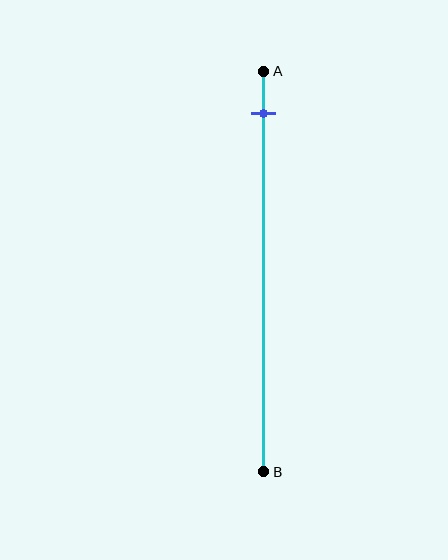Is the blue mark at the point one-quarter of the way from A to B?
No, the mark is at about 10% from A, not at the 25% one-quarter point.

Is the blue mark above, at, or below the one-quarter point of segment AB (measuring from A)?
The blue mark is above the one-quarter point of segment AB.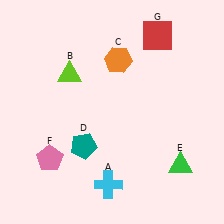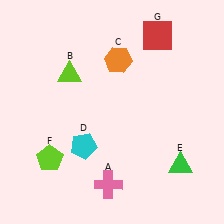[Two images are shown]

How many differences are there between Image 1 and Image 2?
There are 3 differences between the two images.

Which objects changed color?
A changed from cyan to pink. D changed from teal to cyan. F changed from pink to lime.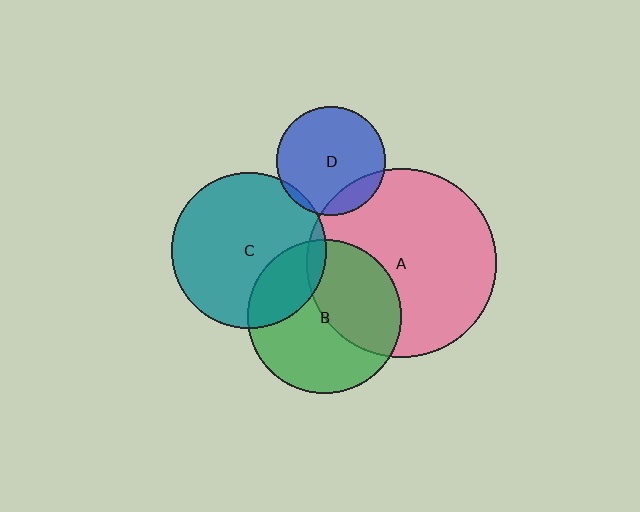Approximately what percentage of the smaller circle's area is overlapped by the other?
Approximately 5%.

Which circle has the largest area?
Circle A (pink).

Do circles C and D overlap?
Yes.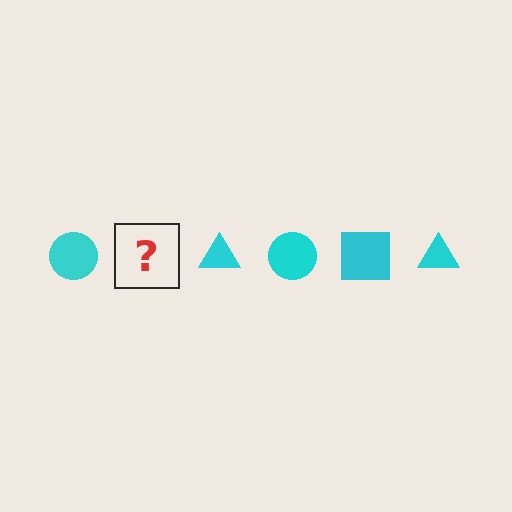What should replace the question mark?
The question mark should be replaced with a cyan square.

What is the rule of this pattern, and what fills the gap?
The rule is that the pattern cycles through circle, square, triangle shapes in cyan. The gap should be filled with a cyan square.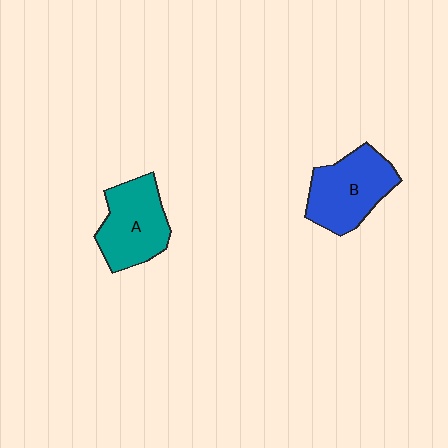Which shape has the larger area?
Shape B (blue).